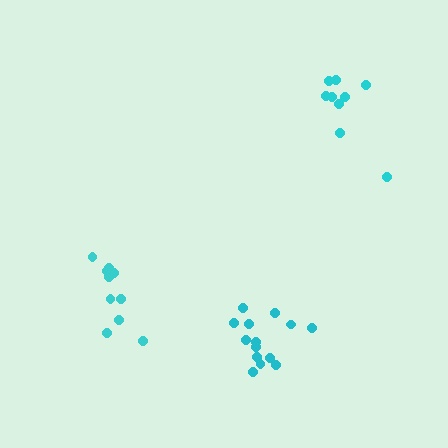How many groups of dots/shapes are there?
There are 3 groups.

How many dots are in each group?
Group 1: 14 dots, Group 2: 9 dots, Group 3: 10 dots (33 total).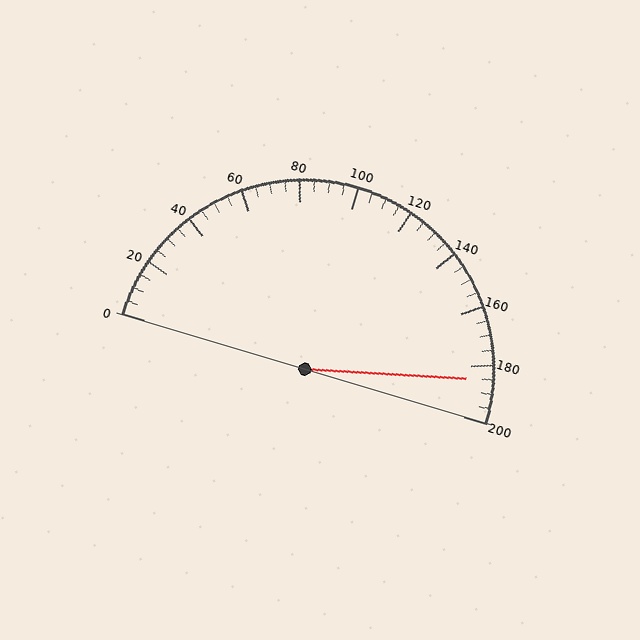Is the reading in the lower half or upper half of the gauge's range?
The reading is in the upper half of the range (0 to 200).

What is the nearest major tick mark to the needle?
The nearest major tick mark is 180.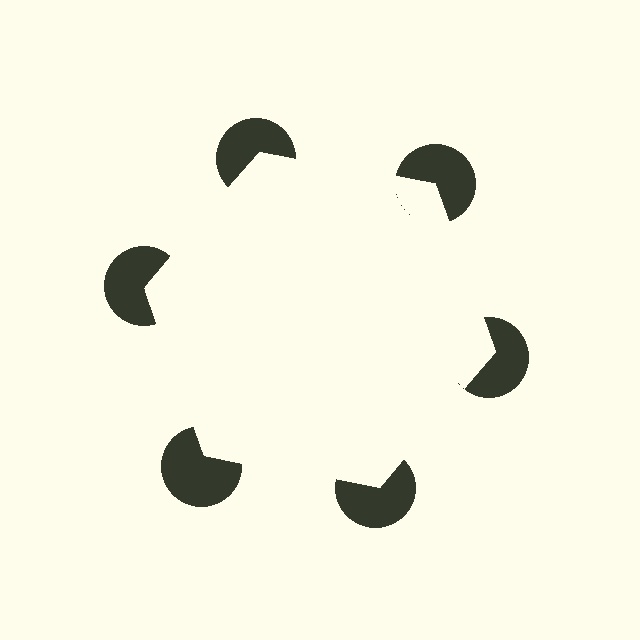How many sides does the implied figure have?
6 sides.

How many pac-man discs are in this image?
There are 6 — one at each vertex of the illusory hexagon.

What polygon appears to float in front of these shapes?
An illusory hexagon — its edges are inferred from the aligned wedge cuts in the pac-man discs, not physically drawn.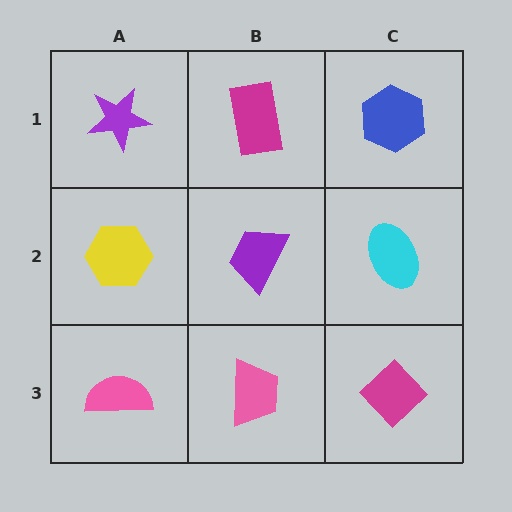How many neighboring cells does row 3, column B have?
3.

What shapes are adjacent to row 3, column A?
A yellow hexagon (row 2, column A), a pink trapezoid (row 3, column B).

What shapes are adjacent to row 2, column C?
A blue hexagon (row 1, column C), a magenta diamond (row 3, column C), a purple trapezoid (row 2, column B).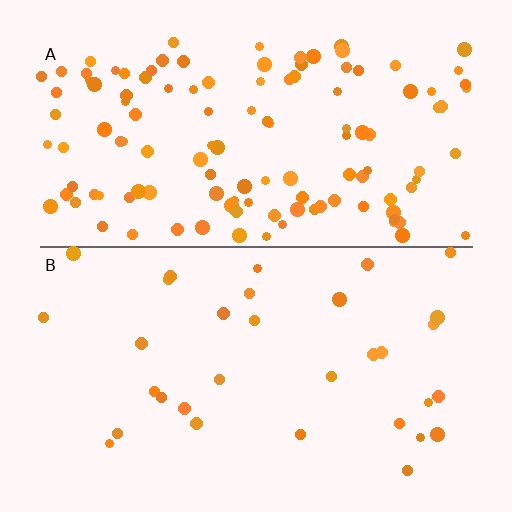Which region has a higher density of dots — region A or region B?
A (the top).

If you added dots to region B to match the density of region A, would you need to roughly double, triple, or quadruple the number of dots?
Approximately quadruple.